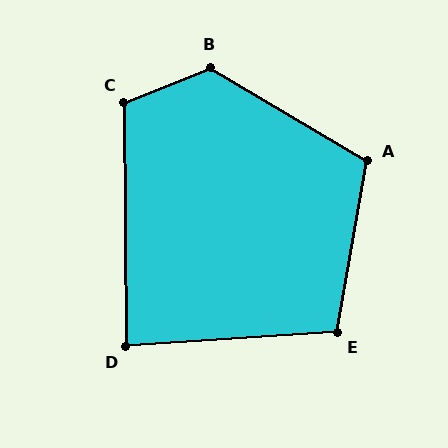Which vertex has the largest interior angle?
B, at approximately 127 degrees.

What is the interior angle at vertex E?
Approximately 104 degrees (obtuse).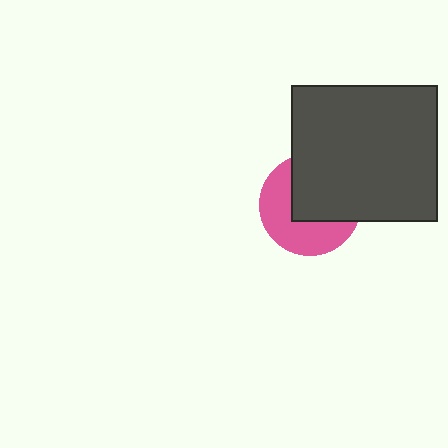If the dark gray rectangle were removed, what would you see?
You would see the complete pink circle.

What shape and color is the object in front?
The object in front is a dark gray rectangle.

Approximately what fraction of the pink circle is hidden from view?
Roughly 50% of the pink circle is hidden behind the dark gray rectangle.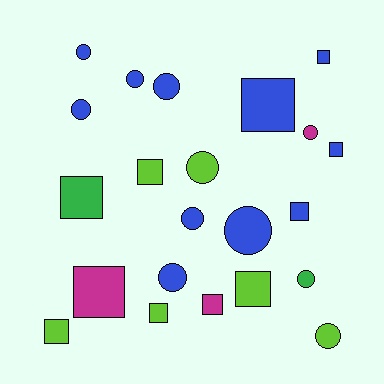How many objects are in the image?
There are 22 objects.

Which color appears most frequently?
Blue, with 11 objects.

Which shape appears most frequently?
Circle, with 11 objects.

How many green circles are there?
There is 1 green circle.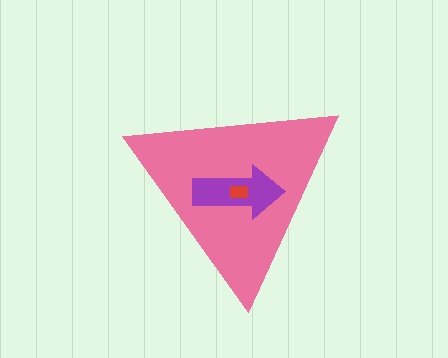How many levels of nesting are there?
3.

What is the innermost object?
The red rectangle.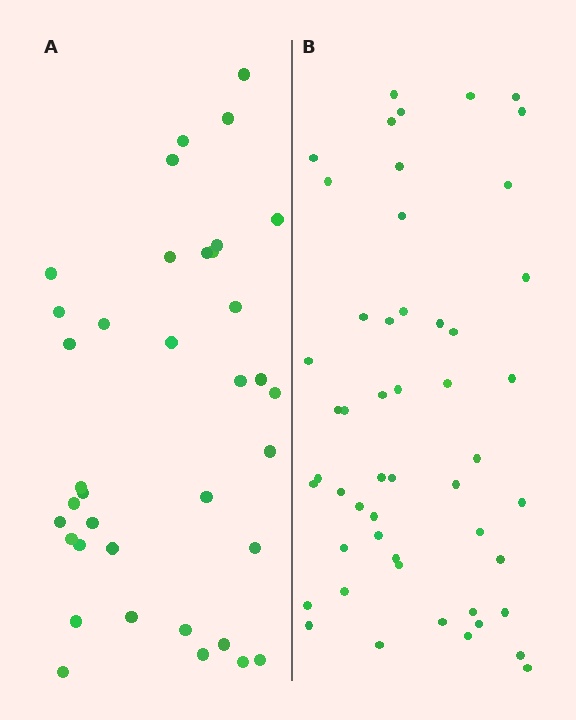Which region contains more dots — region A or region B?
Region B (the right region) has more dots.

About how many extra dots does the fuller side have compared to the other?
Region B has approximately 15 more dots than region A.